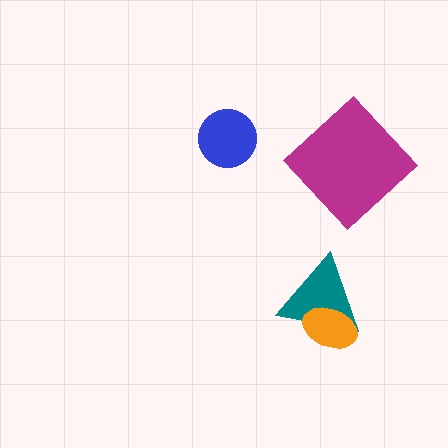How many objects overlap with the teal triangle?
1 object overlaps with the teal triangle.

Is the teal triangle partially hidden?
Yes, it is partially covered by another shape.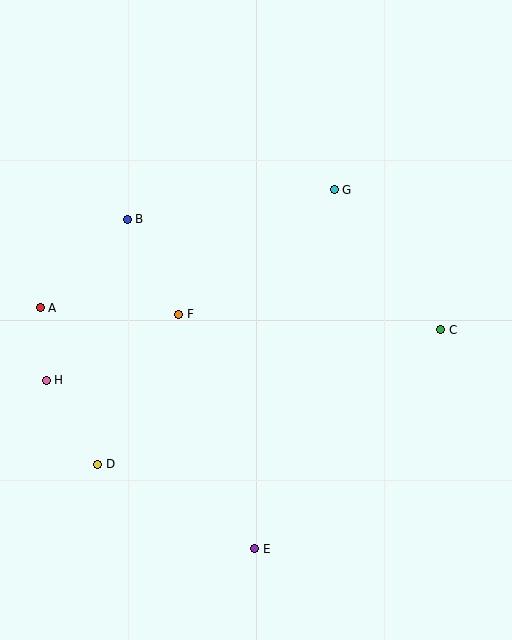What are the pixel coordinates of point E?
Point E is at (255, 549).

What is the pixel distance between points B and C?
The distance between B and C is 333 pixels.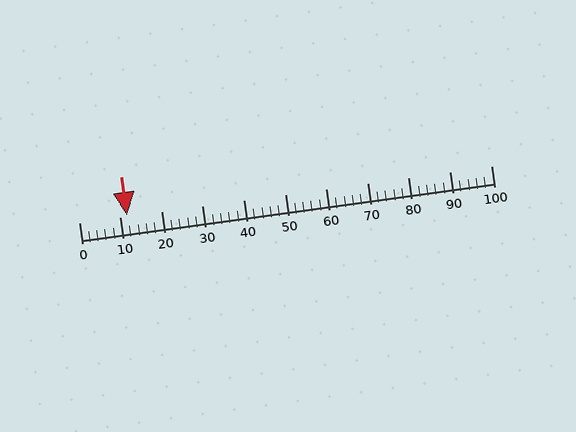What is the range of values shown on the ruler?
The ruler shows values from 0 to 100.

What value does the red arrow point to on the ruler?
The red arrow points to approximately 12.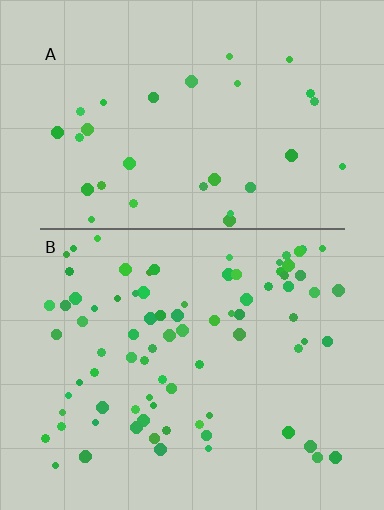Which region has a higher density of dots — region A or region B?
B (the bottom).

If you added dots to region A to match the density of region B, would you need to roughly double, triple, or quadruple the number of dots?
Approximately triple.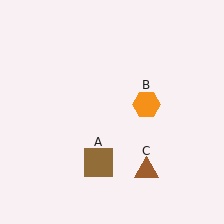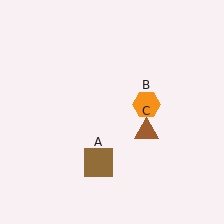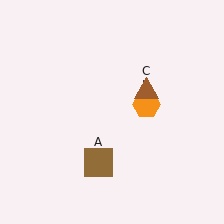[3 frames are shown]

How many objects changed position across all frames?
1 object changed position: brown triangle (object C).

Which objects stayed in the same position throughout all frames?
Brown square (object A) and orange hexagon (object B) remained stationary.